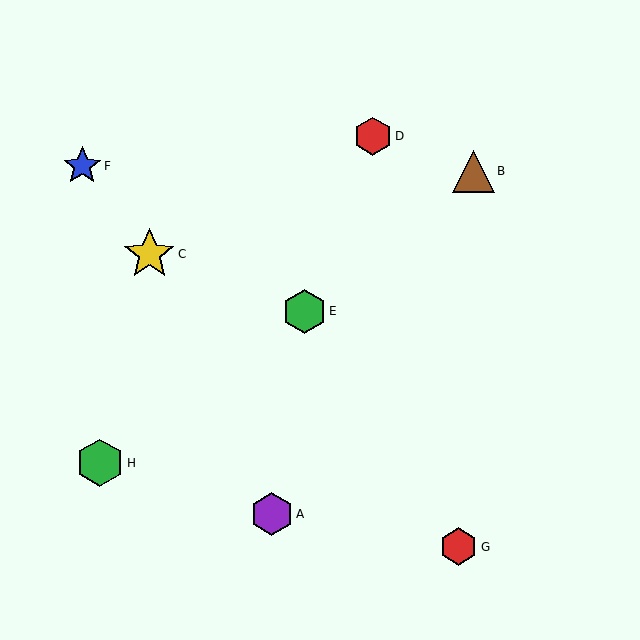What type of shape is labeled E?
Shape E is a green hexagon.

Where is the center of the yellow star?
The center of the yellow star is at (149, 254).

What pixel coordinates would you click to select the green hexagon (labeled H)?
Click at (100, 463) to select the green hexagon H.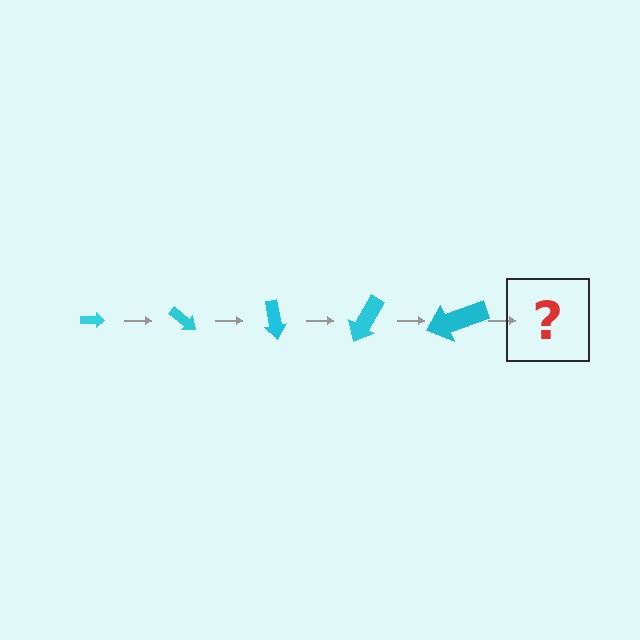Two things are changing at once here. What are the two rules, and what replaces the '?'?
The two rules are that the arrow grows larger each step and it rotates 40 degrees each step. The '?' should be an arrow, larger than the previous one and rotated 200 degrees from the start.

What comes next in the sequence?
The next element should be an arrow, larger than the previous one and rotated 200 degrees from the start.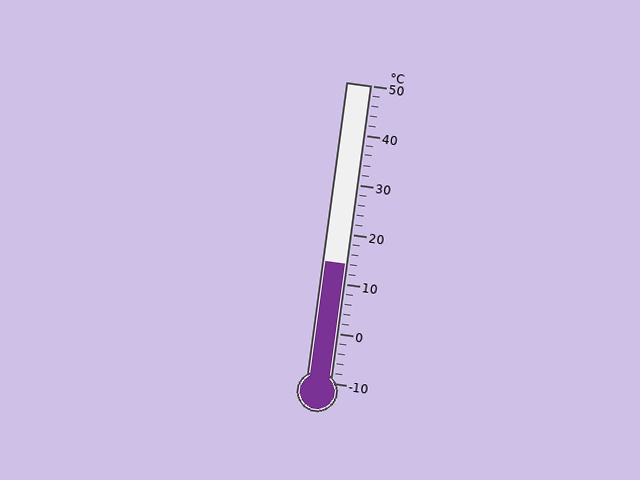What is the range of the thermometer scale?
The thermometer scale ranges from -10°C to 50°C.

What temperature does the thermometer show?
The thermometer shows approximately 14°C.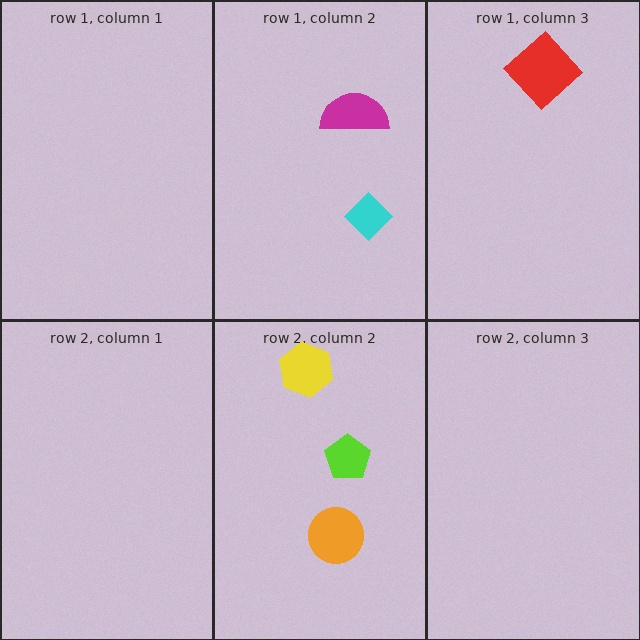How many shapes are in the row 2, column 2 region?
3.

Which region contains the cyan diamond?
The row 1, column 2 region.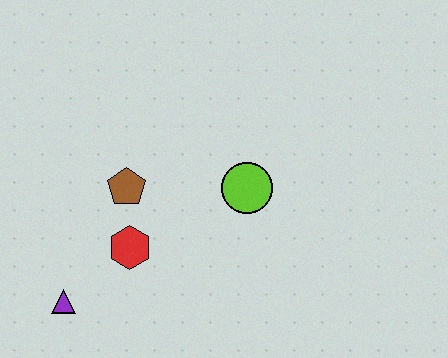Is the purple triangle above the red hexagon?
No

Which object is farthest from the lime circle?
The purple triangle is farthest from the lime circle.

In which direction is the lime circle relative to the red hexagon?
The lime circle is to the right of the red hexagon.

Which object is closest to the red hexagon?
The brown pentagon is closest to the red hexagon.